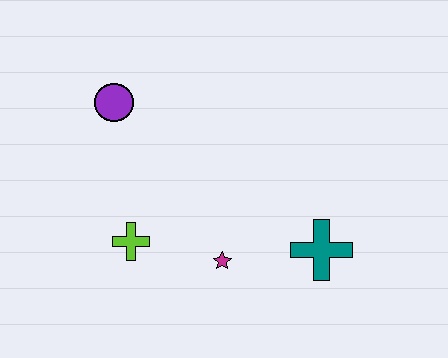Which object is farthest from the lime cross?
The teal cross is farthest from the lime cross.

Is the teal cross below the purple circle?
Yes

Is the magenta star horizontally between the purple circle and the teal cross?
Yes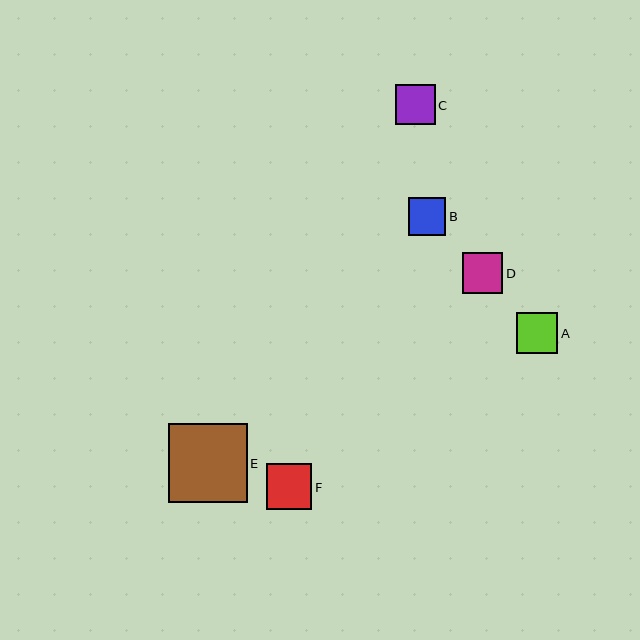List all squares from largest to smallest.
From largest to smallest: E, F, A, D, C, B.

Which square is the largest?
Square E is the largest with a size of approximately 79 pixels.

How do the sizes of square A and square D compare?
Square A and square D are approximately the same size.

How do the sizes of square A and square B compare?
Square A and square B are approximately the same size.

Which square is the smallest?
Square B is the smallest with a size of approximately 38 pixels.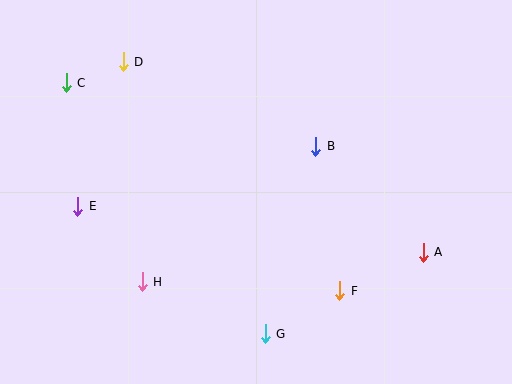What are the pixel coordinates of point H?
Point H is at (142, 282).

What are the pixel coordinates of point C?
Point C is at (66, 83).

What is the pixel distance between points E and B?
The distance between E and B is 245 pixels.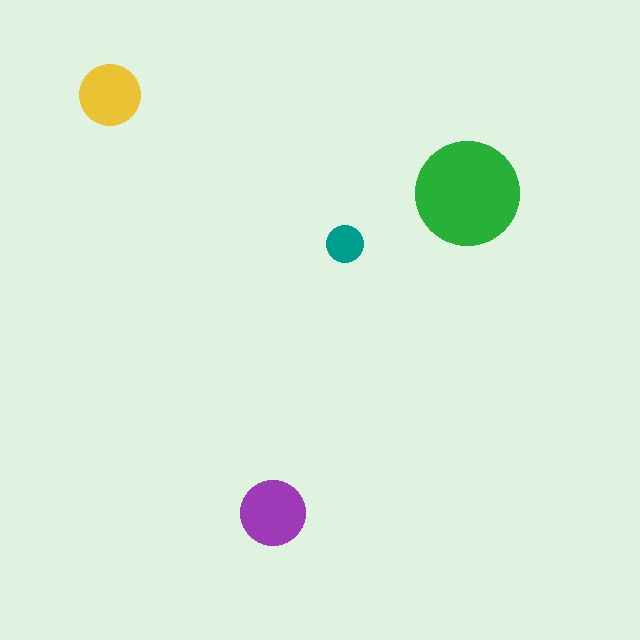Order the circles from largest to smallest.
the green one, the purple one, the yellow one, the teal one.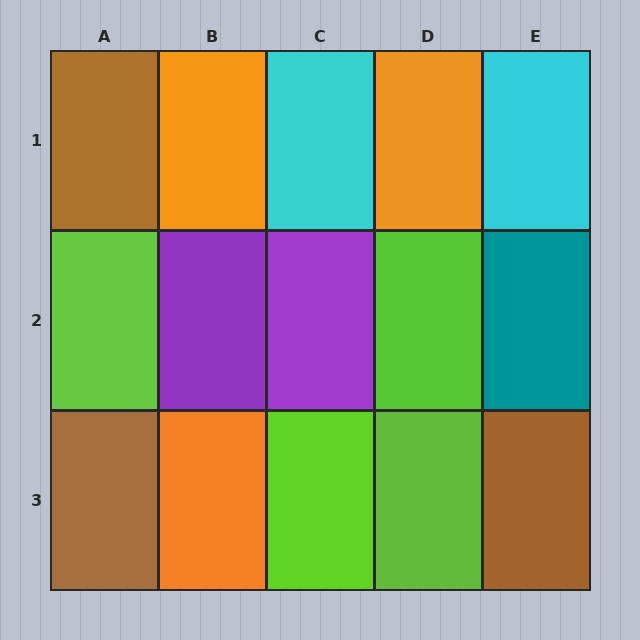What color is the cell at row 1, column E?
Cyan.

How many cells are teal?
1 cell is teal.